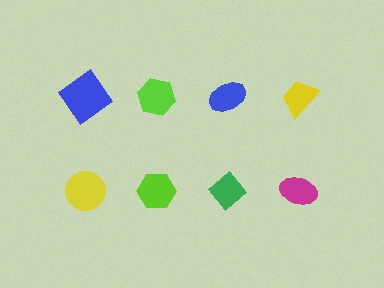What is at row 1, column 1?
A blue diamond.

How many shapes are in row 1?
4 shapes.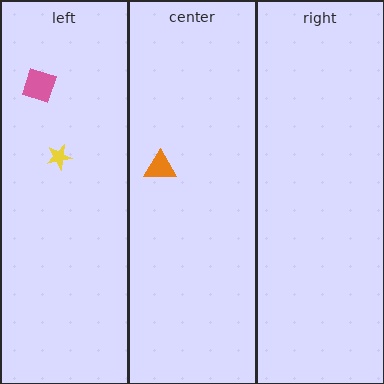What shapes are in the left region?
The pink diamond, the yellow star.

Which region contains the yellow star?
The left region.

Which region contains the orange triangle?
The center region.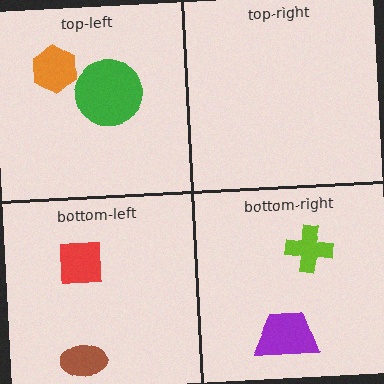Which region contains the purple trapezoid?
The bottom-right region.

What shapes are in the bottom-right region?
The purple trapezoid, the lime cross.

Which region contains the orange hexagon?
The top-left region.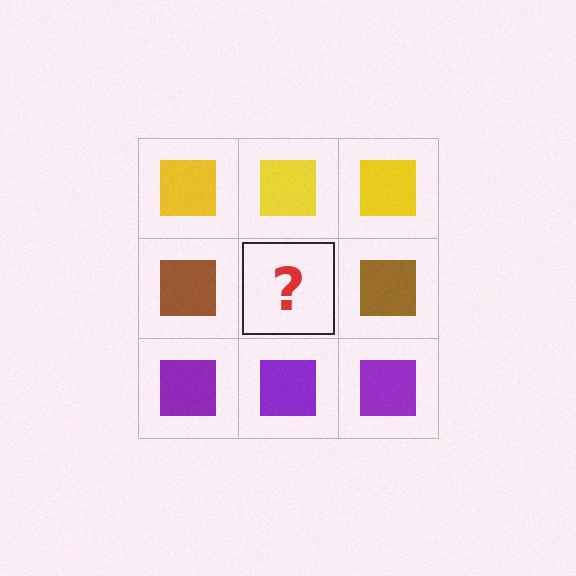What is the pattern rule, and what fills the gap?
The rule is that each row has a consistent color. The gap should be filled with a brown square.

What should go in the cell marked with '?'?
The missing cell should contain a brown square.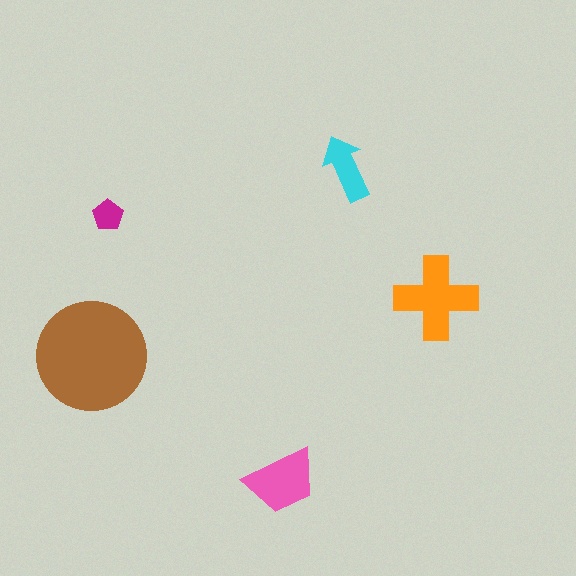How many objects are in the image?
There are 5 objects in the image.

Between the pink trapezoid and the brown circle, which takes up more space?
The brown circle.